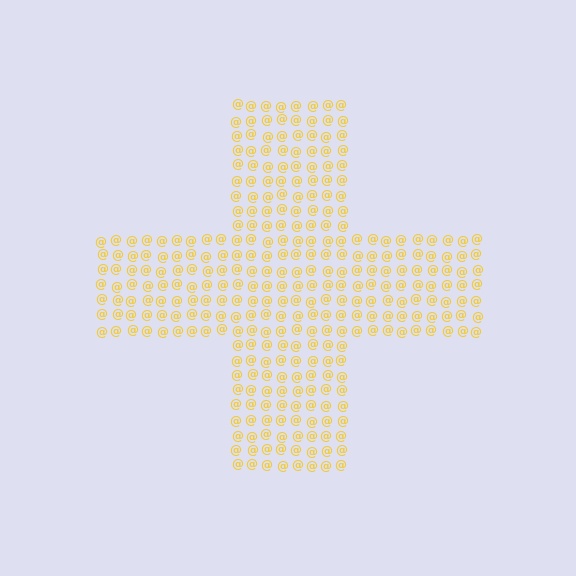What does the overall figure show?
The overall figure shows a cross.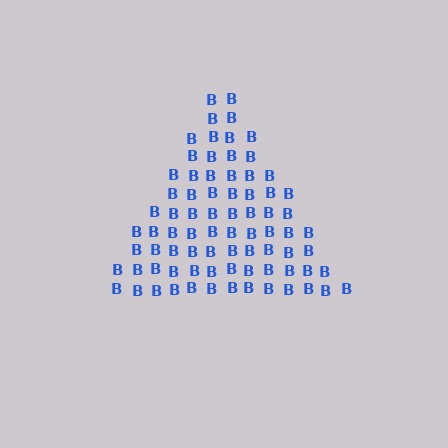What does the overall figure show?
The overall figure shows a triangle.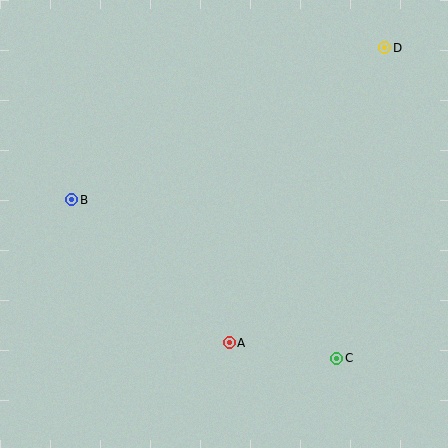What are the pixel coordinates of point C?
Point C is at (336, 358).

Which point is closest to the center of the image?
Point A at (229, 343) is closest to the center.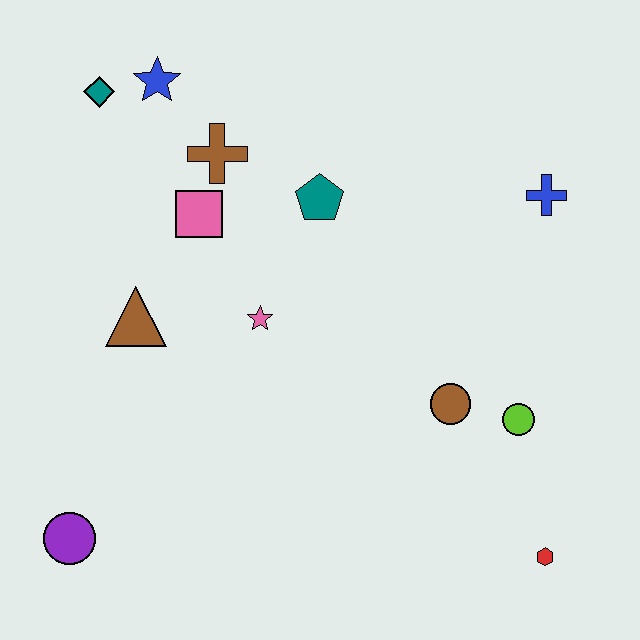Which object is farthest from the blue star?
The red hexagon is farthest from the blue star.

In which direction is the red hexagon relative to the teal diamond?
The red hexagon is below the teal diamond.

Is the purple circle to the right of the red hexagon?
No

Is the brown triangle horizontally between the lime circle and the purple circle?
Yes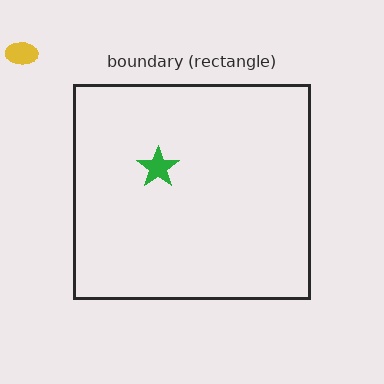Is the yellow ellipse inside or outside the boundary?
Outside.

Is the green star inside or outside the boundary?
Inside.